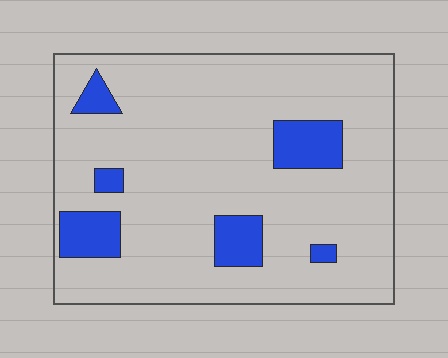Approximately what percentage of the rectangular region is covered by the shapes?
Approximately 15%.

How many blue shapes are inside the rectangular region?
6.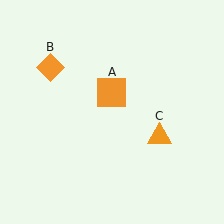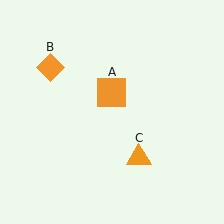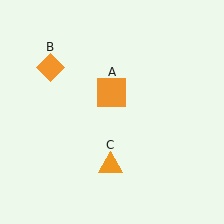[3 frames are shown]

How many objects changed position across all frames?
1 object changed position: orange triangle (object C).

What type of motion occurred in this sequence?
The orange triangle (object C) rotated clockwise around the center of the scene.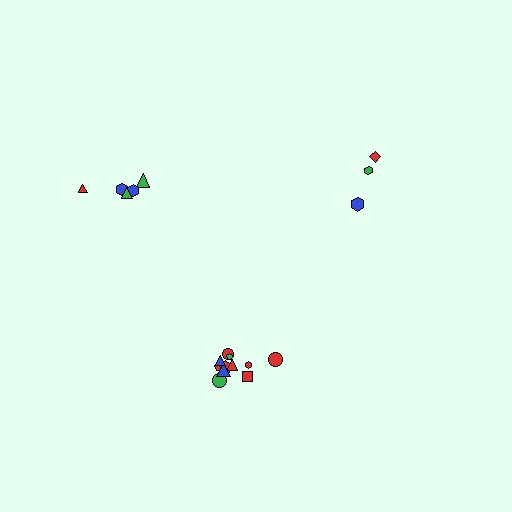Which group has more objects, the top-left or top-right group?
The top-left group.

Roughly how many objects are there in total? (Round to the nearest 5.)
Roughly 20 objects in total.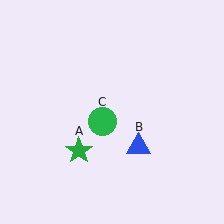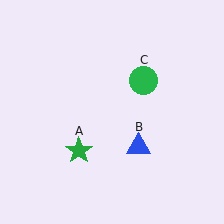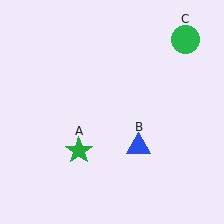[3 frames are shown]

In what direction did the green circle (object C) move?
The green circle (object C) moved up and to the right.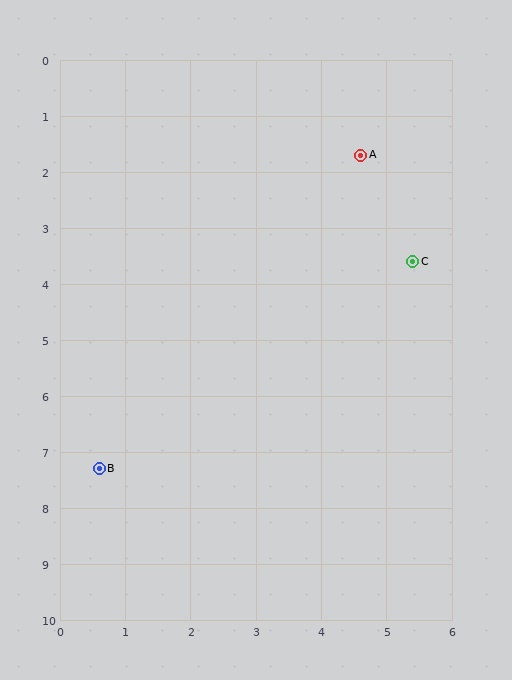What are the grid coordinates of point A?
Point A is at approximately (4.6, 1.7).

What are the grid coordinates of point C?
Point C is at approximately (5.4, 3.6).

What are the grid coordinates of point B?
Point B is at approximately (0.6, 7.3).